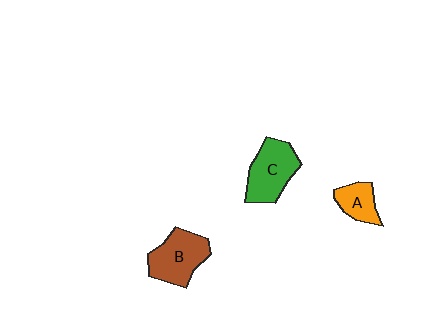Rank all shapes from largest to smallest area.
From largest to smallest: B (brown), C (green), A (orange).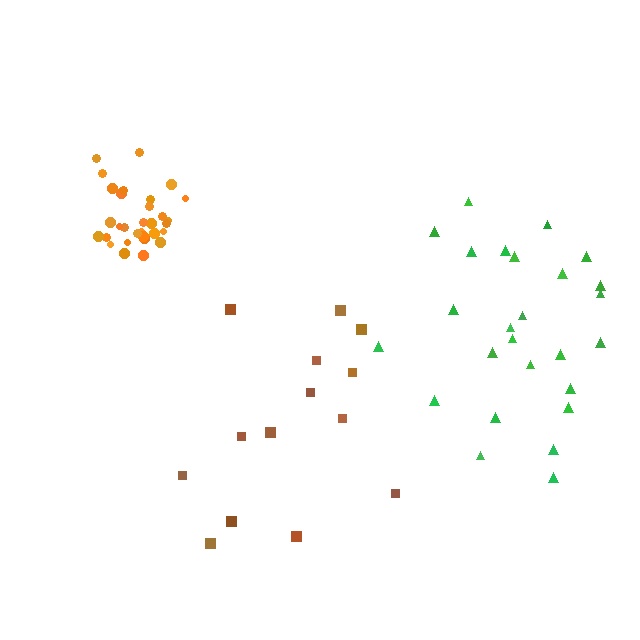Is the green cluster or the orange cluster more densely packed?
Orange.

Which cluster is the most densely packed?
Orange.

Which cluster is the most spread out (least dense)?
Brown.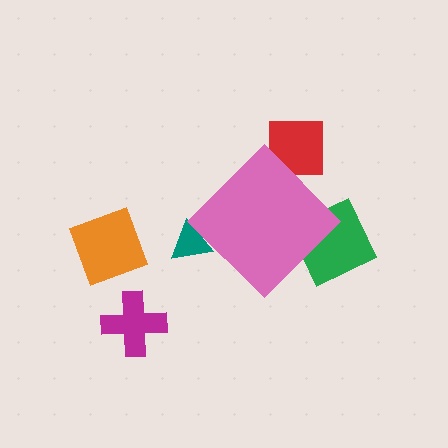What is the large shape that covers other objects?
A pink diamond.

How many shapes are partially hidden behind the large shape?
3 shapes are partially hidden.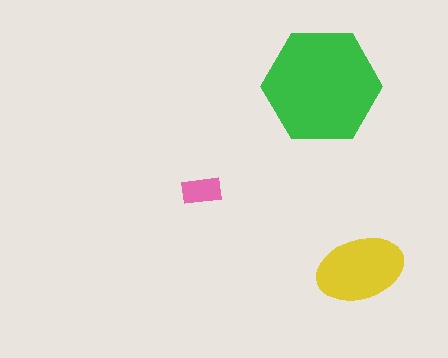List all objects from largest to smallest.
The green hexagon, the yellow ellipse, the pink rectangle.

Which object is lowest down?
The yellow ellipse is bottommost.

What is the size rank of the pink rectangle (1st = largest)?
3rd.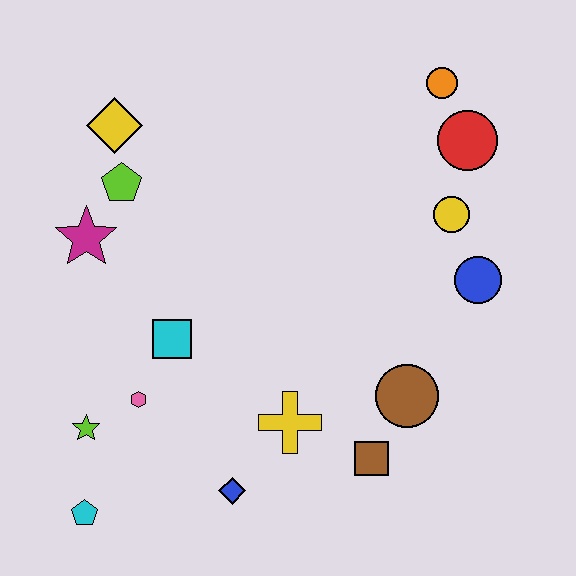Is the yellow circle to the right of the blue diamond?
Yes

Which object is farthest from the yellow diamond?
The brown square is farthest from the yellow diamond.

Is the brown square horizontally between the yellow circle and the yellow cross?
Yes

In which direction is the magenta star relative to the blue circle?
The magenta star is to the left of the blue circle.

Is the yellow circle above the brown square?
Yes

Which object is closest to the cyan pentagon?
The lime star is closest to the cyan pentagon.